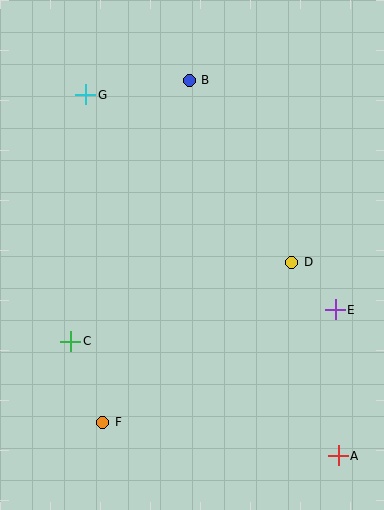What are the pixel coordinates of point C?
Point C is at (71, 341).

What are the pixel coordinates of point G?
Point G is at (86, 95).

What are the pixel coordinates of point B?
Point B is at (189, 80).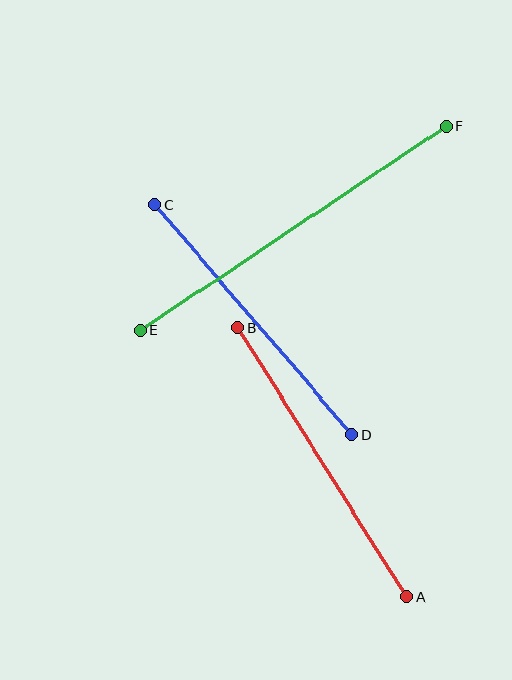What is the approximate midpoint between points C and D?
The midpoint is at approximately (253, 320) pixels.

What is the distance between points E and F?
The distance is approximately 368 pixels.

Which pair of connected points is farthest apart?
Points E and F are farthest apart.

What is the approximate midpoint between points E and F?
The midpoint is at approximately (293, 228) pixels.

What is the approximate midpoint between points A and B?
The midpoint is at approximately (322, 462) pixels.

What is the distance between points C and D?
The distance is approximately 303 pixels.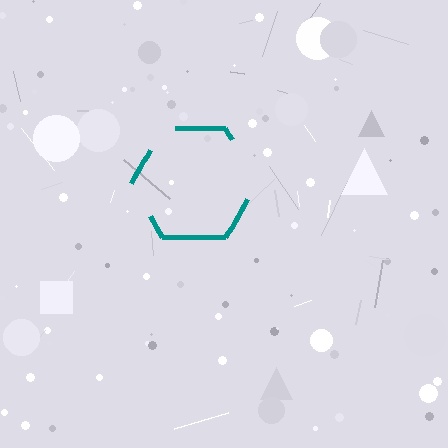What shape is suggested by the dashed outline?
The dashed outline suggests a hexagon.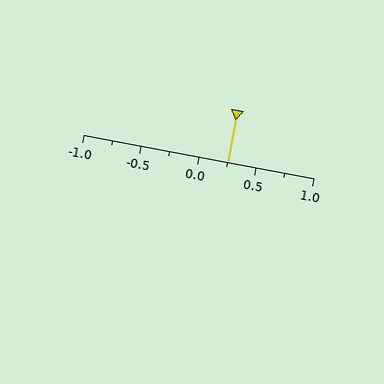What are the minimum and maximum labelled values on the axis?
The axis runs from -1.0 to 1.0.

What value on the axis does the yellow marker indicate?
The marker indicates approximately 0.25.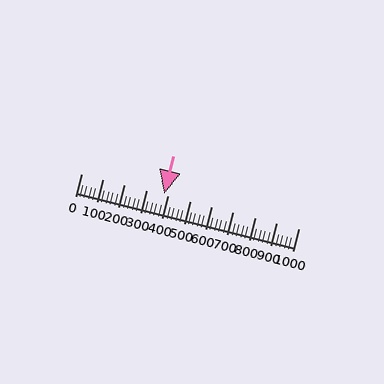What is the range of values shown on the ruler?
The ruler shows values from 0 to 1000.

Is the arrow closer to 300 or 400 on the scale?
The arrow is closer to 400.